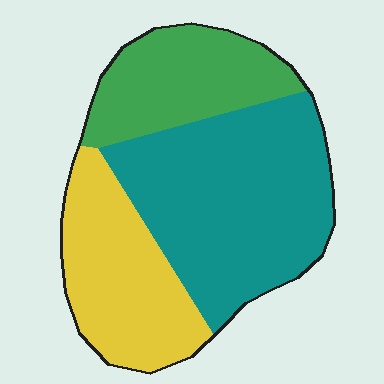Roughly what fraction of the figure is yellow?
Yellow takes up about one quarter (1/4) of the figure.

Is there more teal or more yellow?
Teal.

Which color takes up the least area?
Green, at roughly 25%.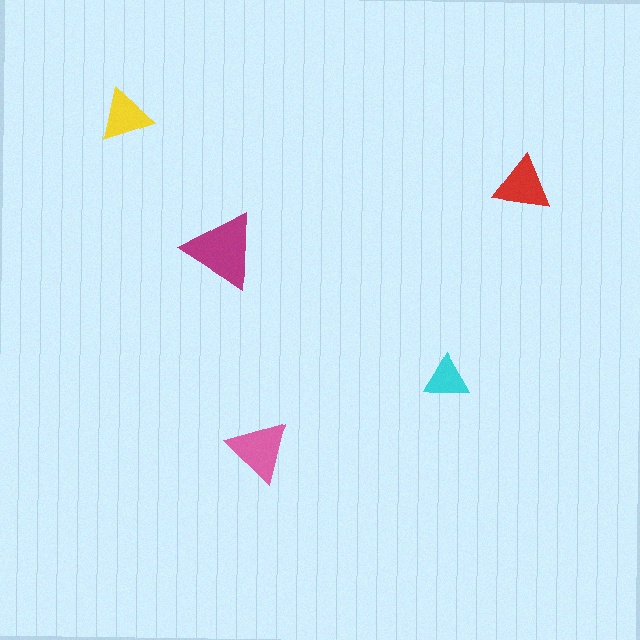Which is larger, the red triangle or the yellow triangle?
The red one.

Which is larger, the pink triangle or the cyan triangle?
The pink one.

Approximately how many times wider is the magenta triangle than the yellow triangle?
About 1.5 times wider.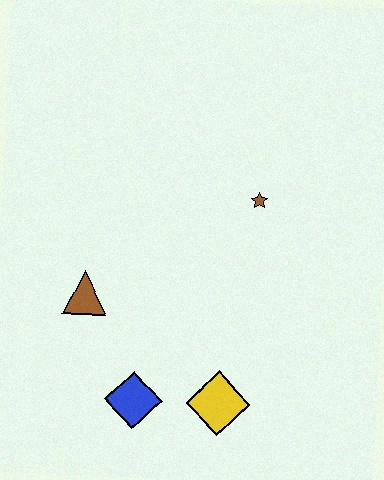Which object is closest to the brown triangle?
The blue diamond is closest to the brown triangle.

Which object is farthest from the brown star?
The blue diamond is farthest from the brown star.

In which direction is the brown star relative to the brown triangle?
The brown star is to the right of the brown triangle.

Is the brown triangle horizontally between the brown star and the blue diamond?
No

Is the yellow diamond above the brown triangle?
No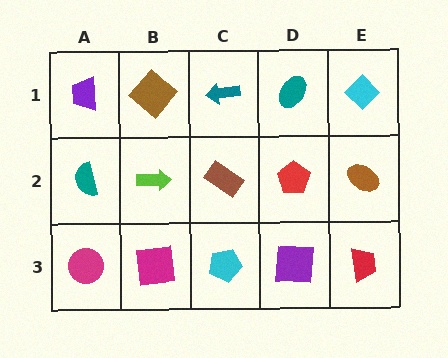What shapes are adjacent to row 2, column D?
A teal ellipse (row 1, column D), a purple square (row 3, column D), a brown rectangle (row 2, column C), a brown ellipse (row 2, column E).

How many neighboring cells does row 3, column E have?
2.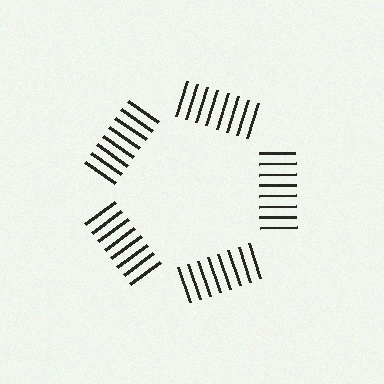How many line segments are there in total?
40 — 8 along each of the 5 edges.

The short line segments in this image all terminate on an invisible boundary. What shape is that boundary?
An illusory pentagon — the line segments terminate on its edges but no continuous stroke is drawn.